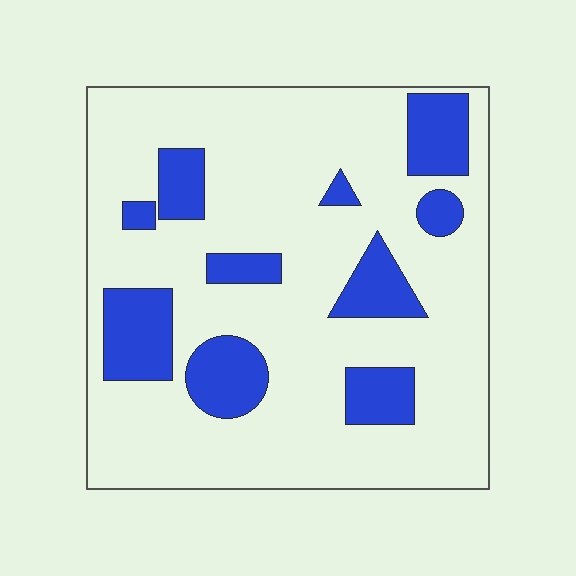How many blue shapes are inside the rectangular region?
10.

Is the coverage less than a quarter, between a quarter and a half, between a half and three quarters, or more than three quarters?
Less than a quarter.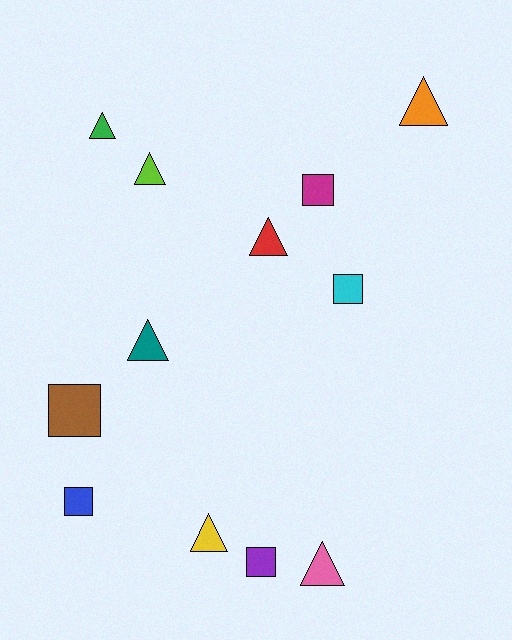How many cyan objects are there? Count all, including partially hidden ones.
There is 1 cyan object.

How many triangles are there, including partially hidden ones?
There are 7 triangles.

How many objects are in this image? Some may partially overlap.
There are 12 objects.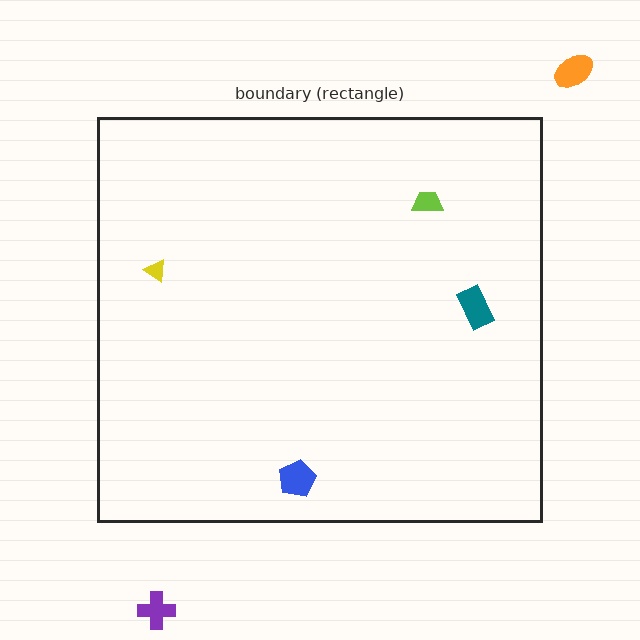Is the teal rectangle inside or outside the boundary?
Inside.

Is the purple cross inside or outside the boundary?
Outside.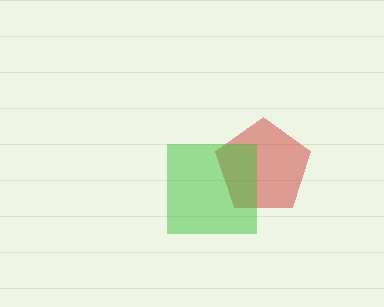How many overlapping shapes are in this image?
There are 2 overlapping shapes in the image.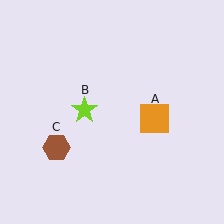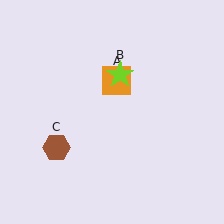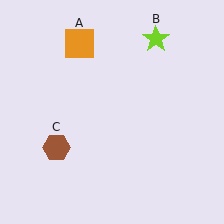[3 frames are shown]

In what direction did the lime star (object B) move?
The lime star (object B) moved up and to the right.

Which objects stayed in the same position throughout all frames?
Brown hexagon (object C) remained stationary.